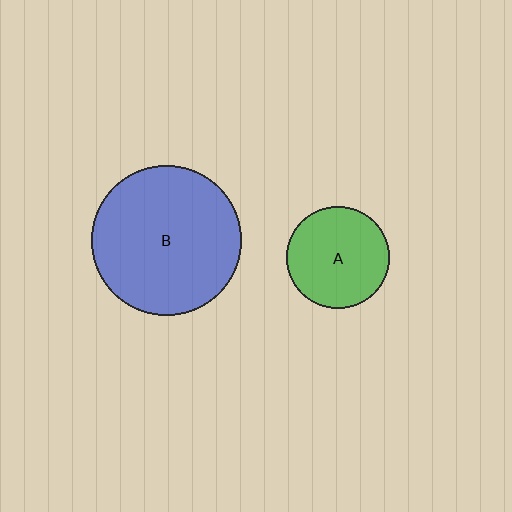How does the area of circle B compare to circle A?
Approximately 2.1 times.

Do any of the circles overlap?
No, none of the circles overlap.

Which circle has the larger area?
Circle B (blue).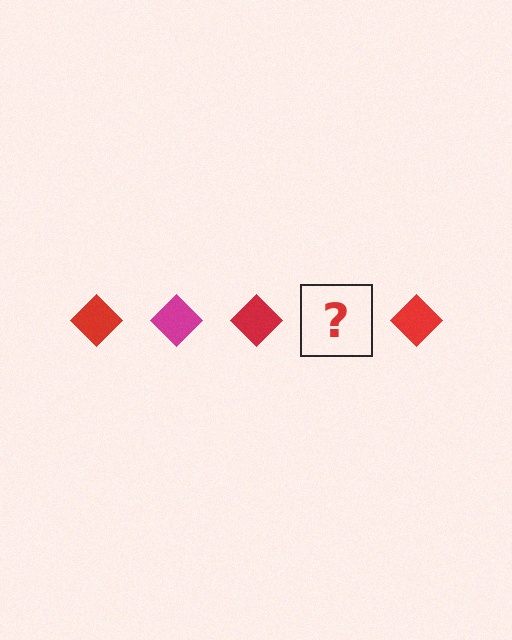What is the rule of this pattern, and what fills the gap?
The rule is that the pattern cycles through red, magenta diamonds. The gap should be filled with a magenta diamond.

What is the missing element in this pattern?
The missing element is a magenta diamond.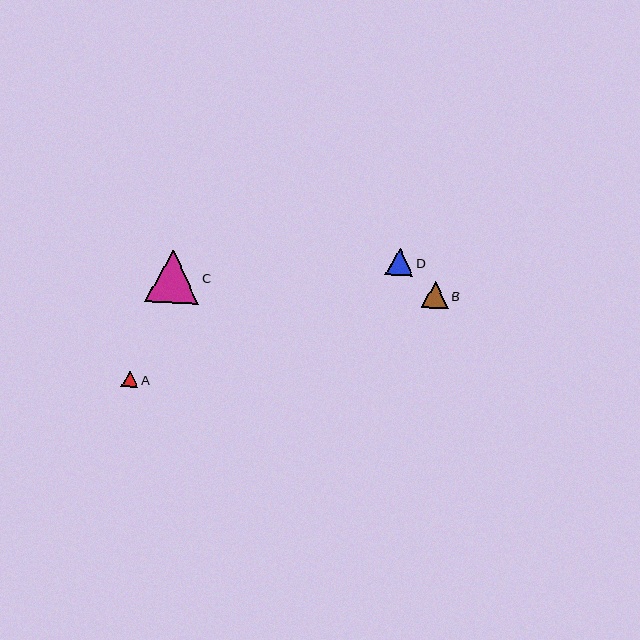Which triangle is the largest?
Triangle C is the largest with a size of approximately 54 pixels.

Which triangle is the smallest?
Triangle A is the smallest with a size of approximately 16 pixels.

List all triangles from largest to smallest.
From largest to smallest: C, D, B, A.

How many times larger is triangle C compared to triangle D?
Triangle C is approximately 2.0 times the size of triangle D.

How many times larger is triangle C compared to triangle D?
Triangle C is approximately 2.0 times the size of triangle D.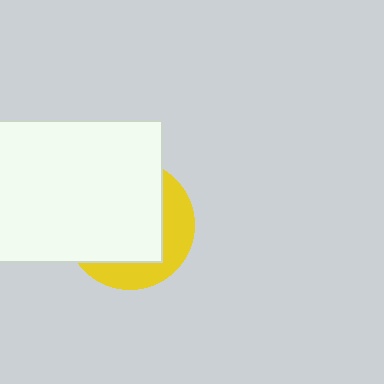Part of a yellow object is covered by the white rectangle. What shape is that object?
It is a circle.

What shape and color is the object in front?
The object in front is a white rectangle.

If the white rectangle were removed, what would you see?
You would see the complete yellow circle.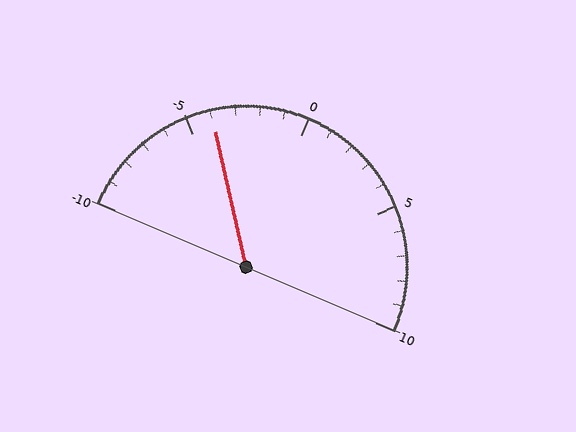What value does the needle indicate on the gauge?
The needle indicates approximately -4.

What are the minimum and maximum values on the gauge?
The gauge ranges from -10 to 10.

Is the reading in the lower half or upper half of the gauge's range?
The reading is in the lower half of the range (-10 to 10).